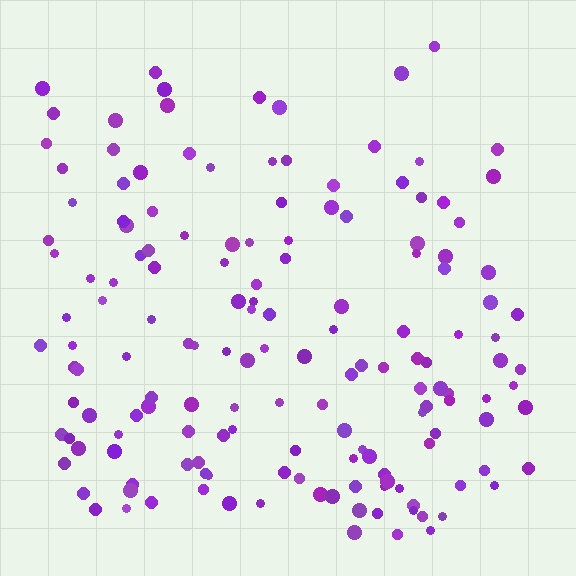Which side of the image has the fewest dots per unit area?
The top.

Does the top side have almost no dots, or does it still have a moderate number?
Still a moderate number, just noticeably fewer than the bottom.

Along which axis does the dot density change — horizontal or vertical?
Vertical.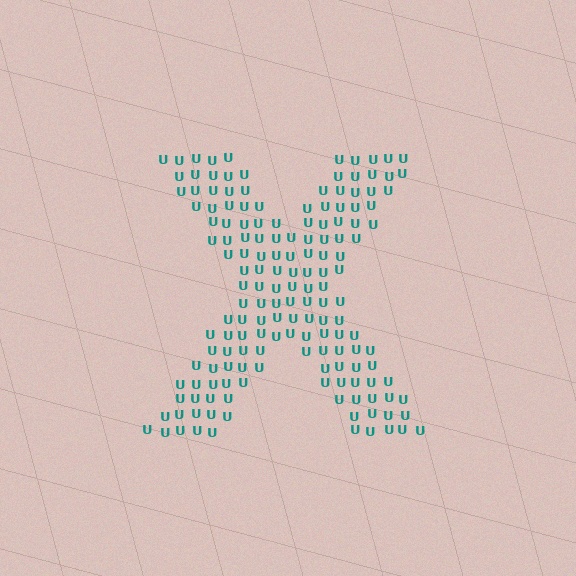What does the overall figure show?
The overall figure shows the letter X.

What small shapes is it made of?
It is made of small letter U's.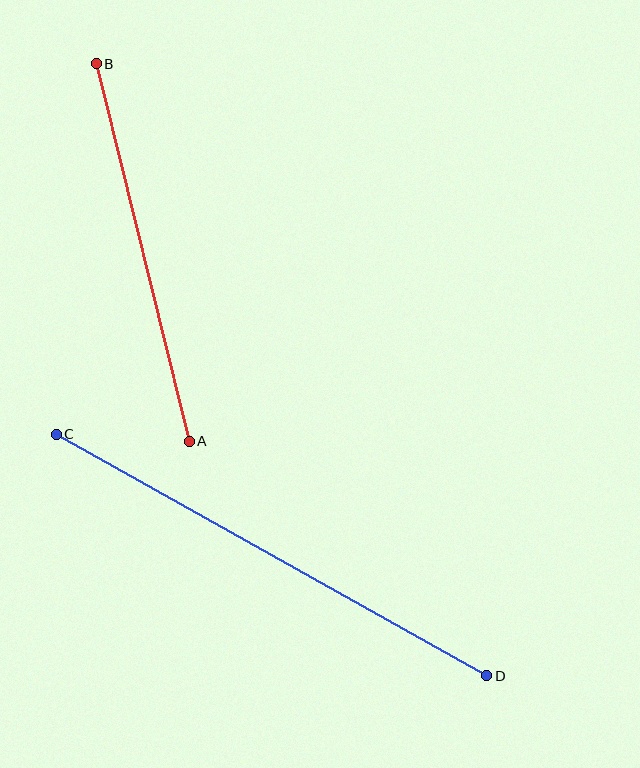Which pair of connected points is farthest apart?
Points C and D are farthest apart.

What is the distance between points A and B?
The distance is approximately 389 pixels.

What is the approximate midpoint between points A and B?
The midpoint is at approximately (143, 252) pixels.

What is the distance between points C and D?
The distance is approximately 494 pixels.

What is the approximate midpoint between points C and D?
The midpoint is at approximately (272, 555) pixels.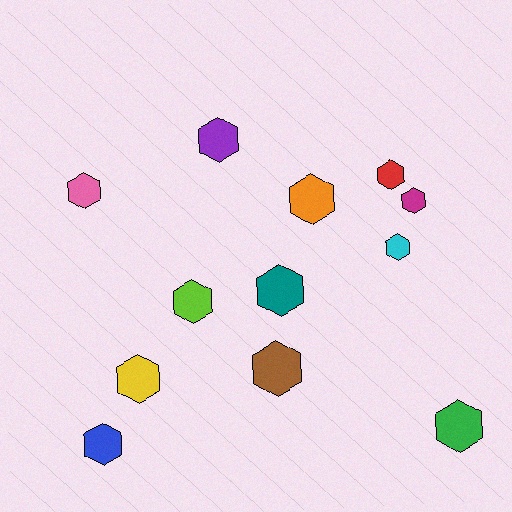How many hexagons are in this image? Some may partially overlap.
There are 12 hexagons.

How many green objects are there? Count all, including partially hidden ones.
There is 1 green object.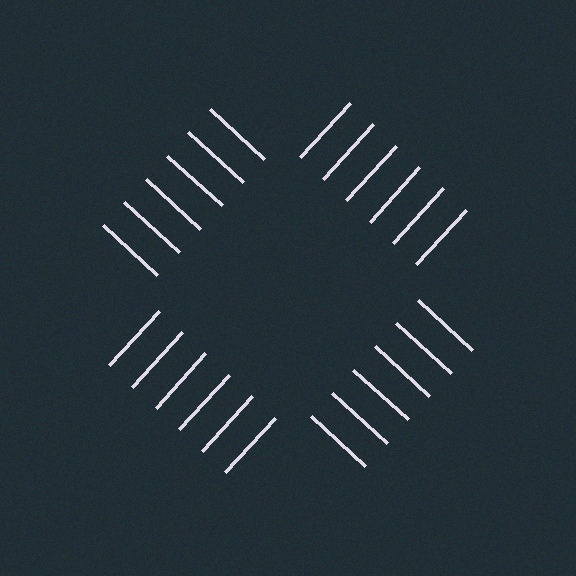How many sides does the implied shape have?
4 sides — the line-ends trace a square.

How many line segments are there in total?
24 — 6 along each of the 4 edges.